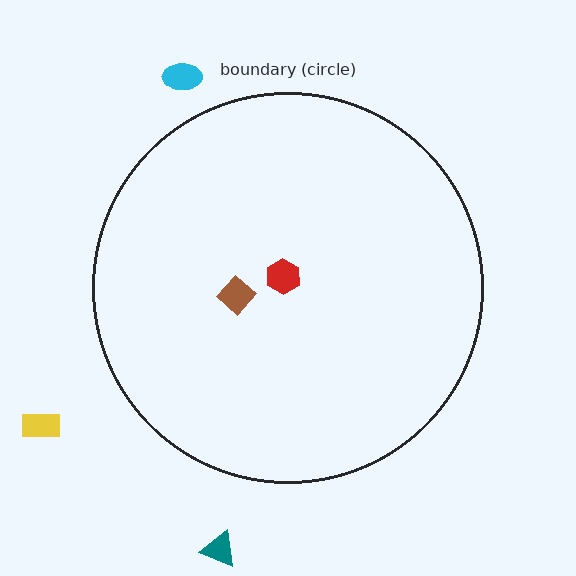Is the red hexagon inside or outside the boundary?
Inside.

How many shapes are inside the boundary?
2 inside, 3 outside.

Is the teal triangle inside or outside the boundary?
Outside.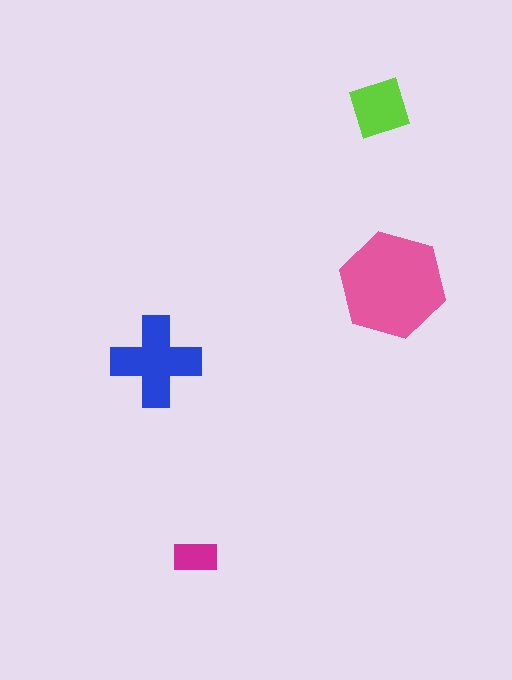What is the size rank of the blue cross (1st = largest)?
2nd.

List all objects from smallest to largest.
The magenta rectangle, the lime diamond, the blue cross, the pink hexagon.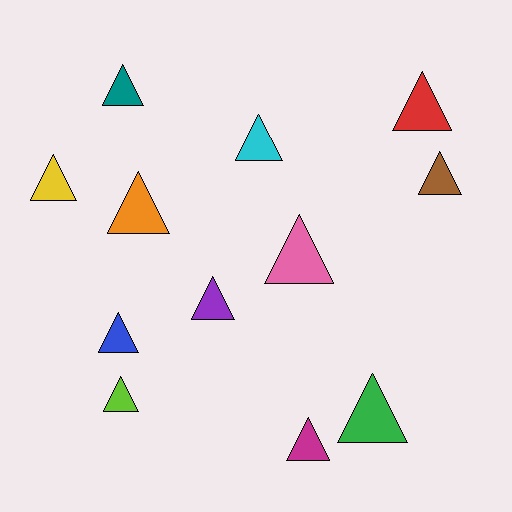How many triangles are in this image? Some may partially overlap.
There are 12 triangles.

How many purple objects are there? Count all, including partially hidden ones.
There is 1 purple object.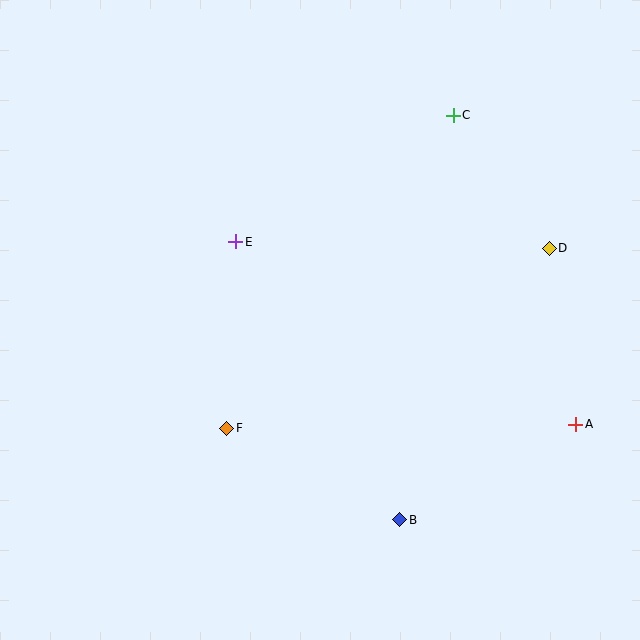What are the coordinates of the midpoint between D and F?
The midpoint between D and F is at (388, 338).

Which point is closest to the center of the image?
Point E at (236, 242) is closest to the center.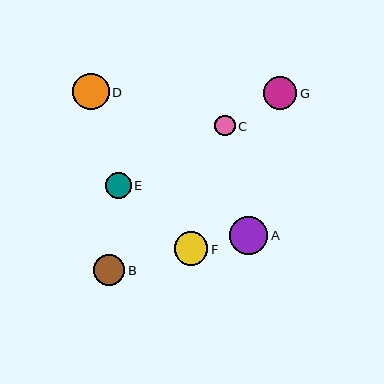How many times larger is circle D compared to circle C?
Circle D is approximately 1.8 times the size of circle C.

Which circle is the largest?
Circle A is the largest with a size of approximately 38 pixels.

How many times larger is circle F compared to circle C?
Circle F is approximately 1.6 times the size of circle C.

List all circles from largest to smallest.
From largest to smallest: A, D, F, G, B, E, C.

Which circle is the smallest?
Circle C is the smallest with a size of approximately 20 pixels.